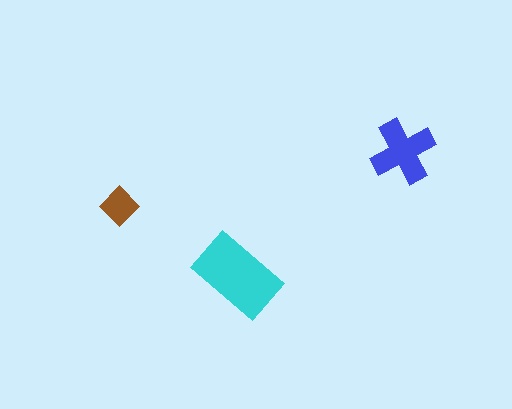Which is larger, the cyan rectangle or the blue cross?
The cyan rectangle.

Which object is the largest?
The cyan rectangle.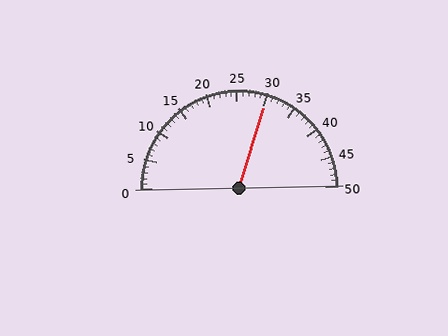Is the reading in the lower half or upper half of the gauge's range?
The reading is in the upper half of the range (0 to 50).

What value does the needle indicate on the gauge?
The needle indicates approximately 30.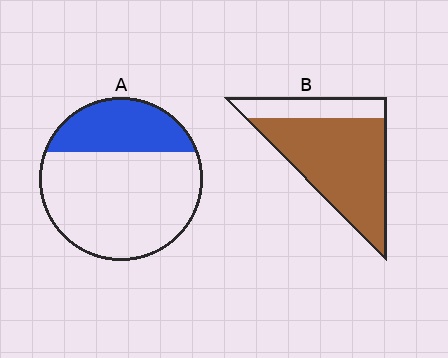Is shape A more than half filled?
No.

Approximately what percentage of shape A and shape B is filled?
A is approximately 30% and B is approximately 75%.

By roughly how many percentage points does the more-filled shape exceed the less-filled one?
By roughly 45 percentage points (B over A).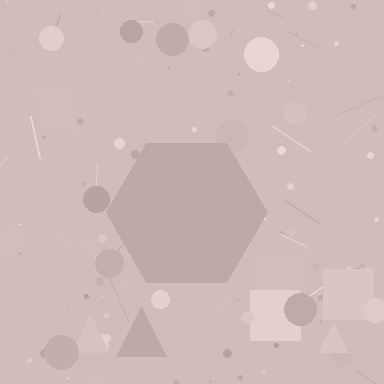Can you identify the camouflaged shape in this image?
The camouflaged shape is a hexagon.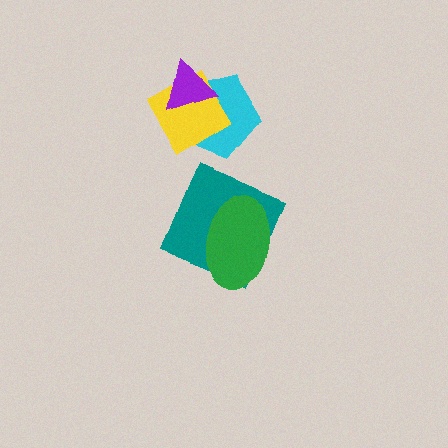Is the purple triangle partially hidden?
No, no other shape covers it.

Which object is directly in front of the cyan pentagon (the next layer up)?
The yellow diamond is directly in front of the cyan pentagon.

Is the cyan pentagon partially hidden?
Yes, it is partially covered by another shape.